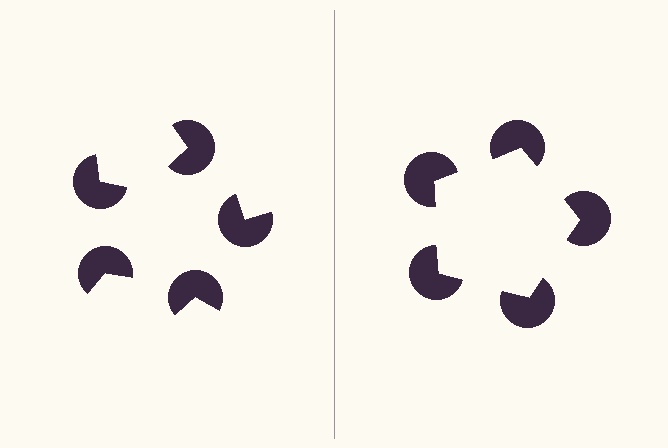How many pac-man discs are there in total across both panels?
10 — 5 on each side.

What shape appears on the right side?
An illusory pentagon.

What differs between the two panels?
The pac-man discs are positioned identically on both sides; only the wedge orientations differ. On the right they align to a pentagon; on the left they are misaligned.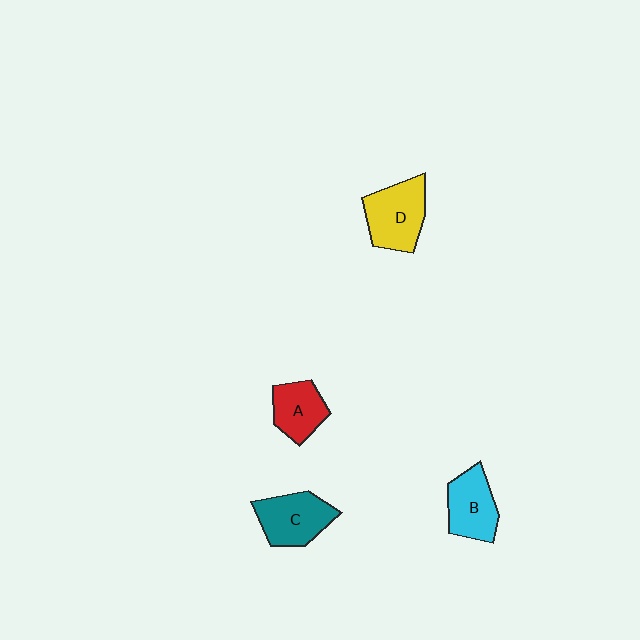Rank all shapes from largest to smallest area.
From largest to smallest: D (yellow), C (teal), B (cyan), A (red).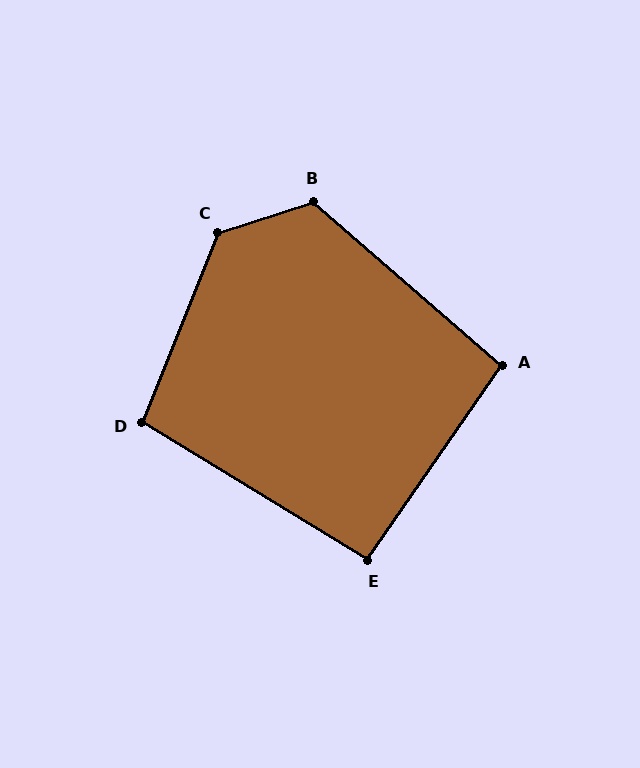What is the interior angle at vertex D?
Approximately 99 degrees (obtuse).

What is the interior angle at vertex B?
Approximately 121 degrees (obtuse).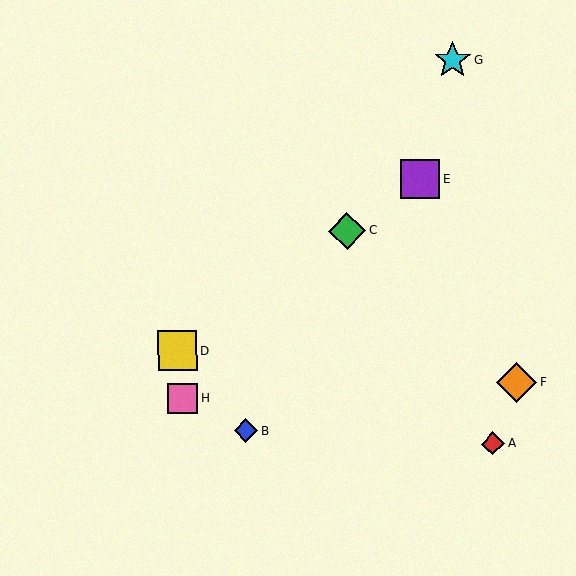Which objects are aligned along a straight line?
Objects C, D, E are aligned along a straight line.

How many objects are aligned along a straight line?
3 objects (C, D, E) are aligned along a straight line.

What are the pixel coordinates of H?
Object H is at (183, 398).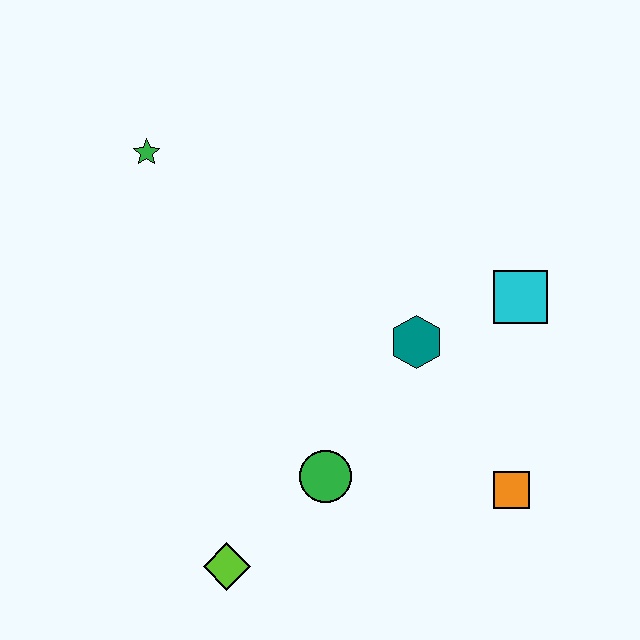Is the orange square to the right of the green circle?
Yes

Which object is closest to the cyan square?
The teal hexagon is closest to the cyan square.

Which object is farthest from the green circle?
The green star is farthest from the green circle.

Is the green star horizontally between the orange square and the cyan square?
No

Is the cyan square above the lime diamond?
Yes